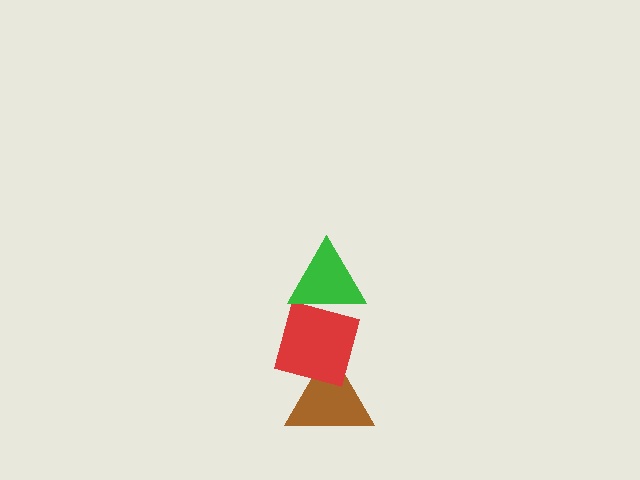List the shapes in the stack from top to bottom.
From top to bottom: the green triangle, the red diamond, the brown triangle.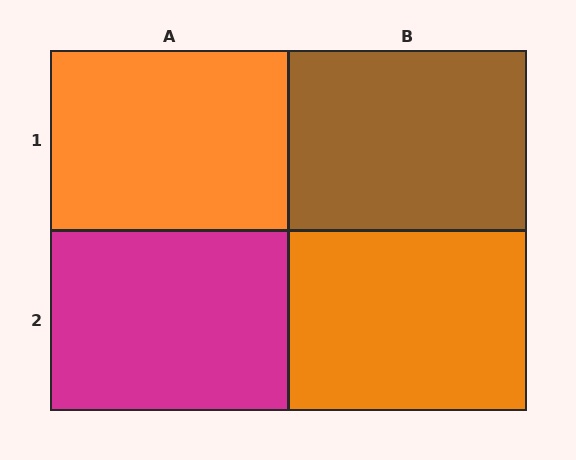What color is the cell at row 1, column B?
Brown.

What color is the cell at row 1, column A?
Orange.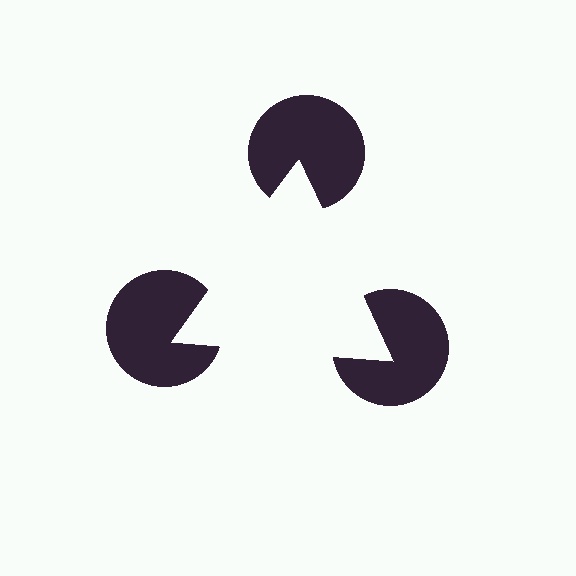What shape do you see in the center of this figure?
An illusory triangle — its edges are inferred from the aligned wedge cuts in the pac-man discs, not physically drawn.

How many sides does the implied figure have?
3 sides.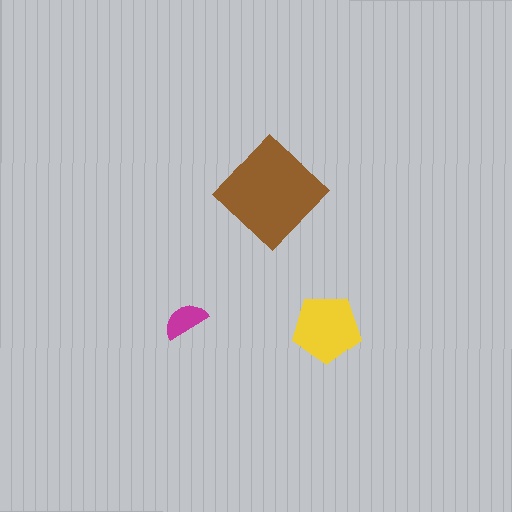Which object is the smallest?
The magenta semicircle.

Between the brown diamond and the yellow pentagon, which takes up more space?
The brown diamond.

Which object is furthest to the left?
The magenta semicircle is leftmost.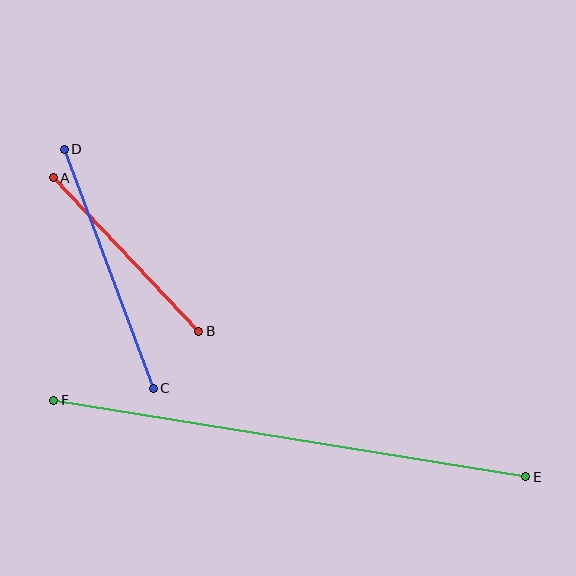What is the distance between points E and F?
The distance is approximately 478 pixels.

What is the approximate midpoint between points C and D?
The midpoint is at approximately (109, 269) pixels.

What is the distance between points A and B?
The distance is approximately 211 pixels.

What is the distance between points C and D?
The distance is approximately 255 pixels.